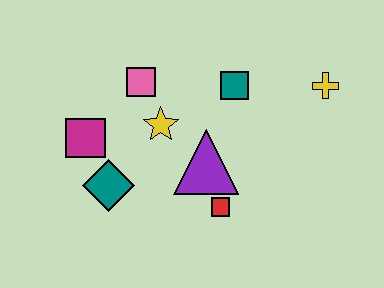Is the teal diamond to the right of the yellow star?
No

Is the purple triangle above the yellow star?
No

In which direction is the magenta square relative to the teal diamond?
The magenta square is above the teal diamond.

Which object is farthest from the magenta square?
The yellow cross is farthest from the magenta square.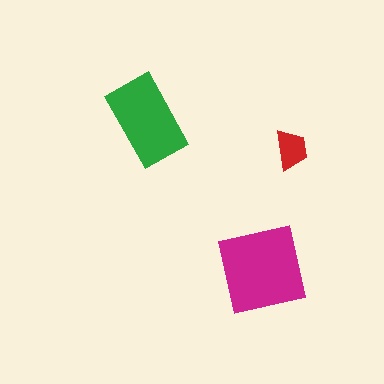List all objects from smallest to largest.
The red trapezoid, the green rectangle, the magenta square.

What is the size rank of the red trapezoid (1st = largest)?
3rd.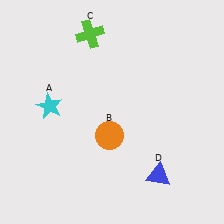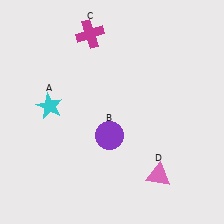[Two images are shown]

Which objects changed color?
B changed from orange to purple. C changed from lime to magenta. D changed from blue to pink.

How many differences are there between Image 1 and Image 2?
There are 3 differences between the two images.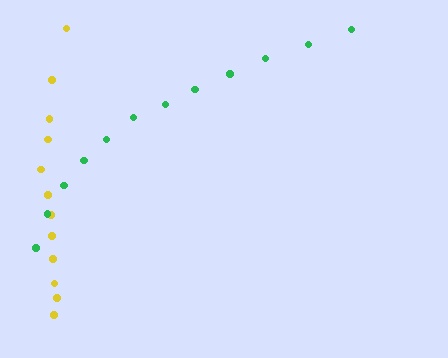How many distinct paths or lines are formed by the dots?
There are 2 distinct paths.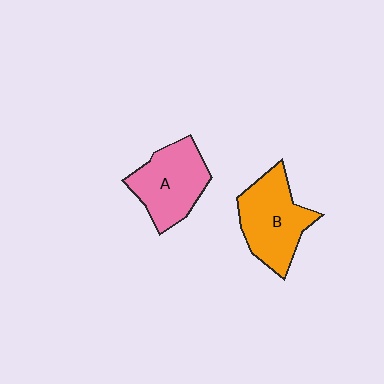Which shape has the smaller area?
Shape A (pink).